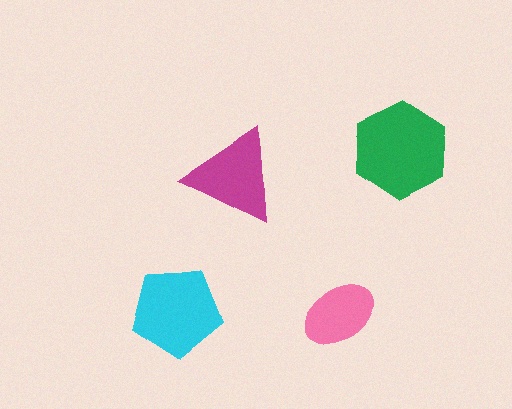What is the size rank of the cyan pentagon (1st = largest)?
2nd.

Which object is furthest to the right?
The green hexagon is rightmost.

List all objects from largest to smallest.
The green hexagon, the cyan pentagon, the magenta triangle, the pink ellipse.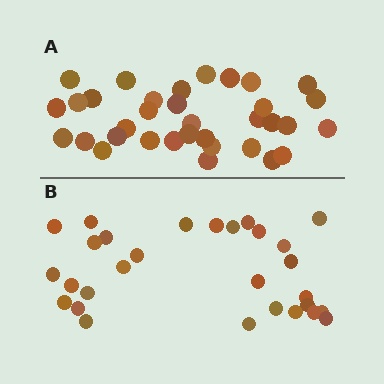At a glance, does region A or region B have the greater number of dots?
Region A (the top region) has more dots.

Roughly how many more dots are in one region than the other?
Region A has about 5 more dots than region B.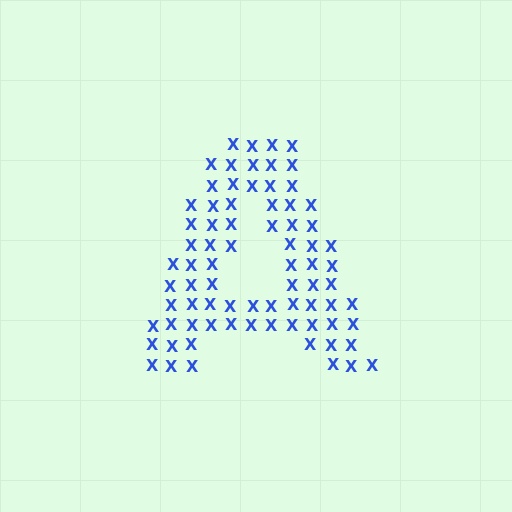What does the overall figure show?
The overall figure shows the letter A.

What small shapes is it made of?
It is made of small letter X's.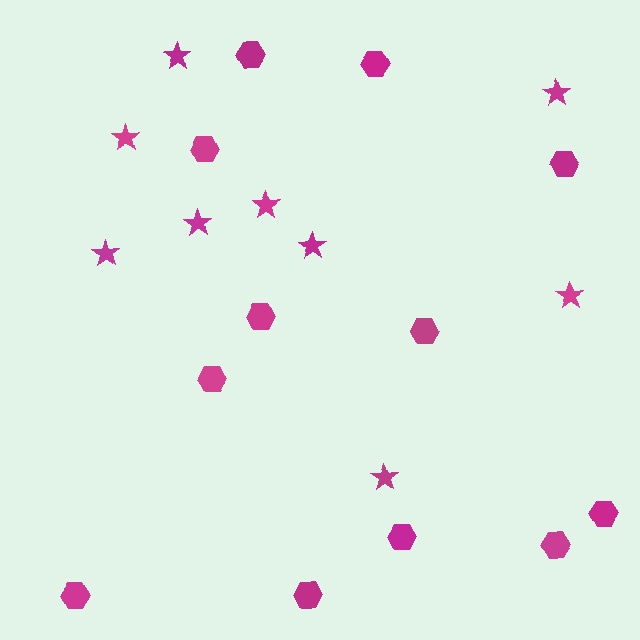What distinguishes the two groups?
There are 2 groups: one group of stars (9) and one group of hexagons (12).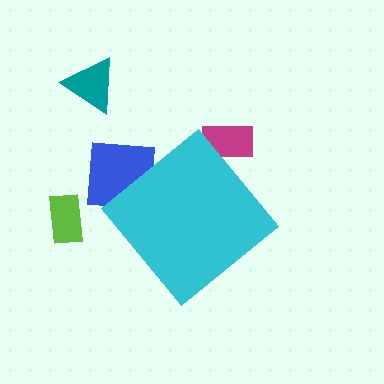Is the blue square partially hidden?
Yes, the blue square is partially hidden behind the cyan diamond.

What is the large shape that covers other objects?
A cyan diamond.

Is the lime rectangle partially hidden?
No, the lime rectangle is fully visible.